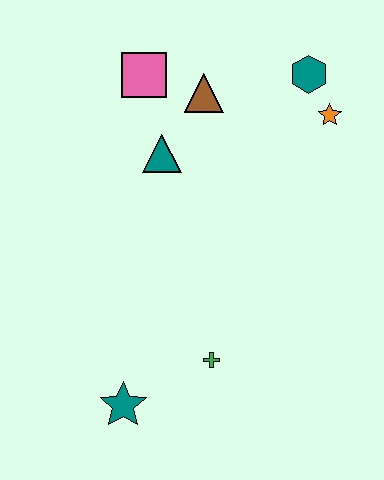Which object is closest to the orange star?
The teal hexagon is closest to the orange star.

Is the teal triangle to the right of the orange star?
No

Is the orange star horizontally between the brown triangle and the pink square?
No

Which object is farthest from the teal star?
The teal hexagon is farthest from the teal star.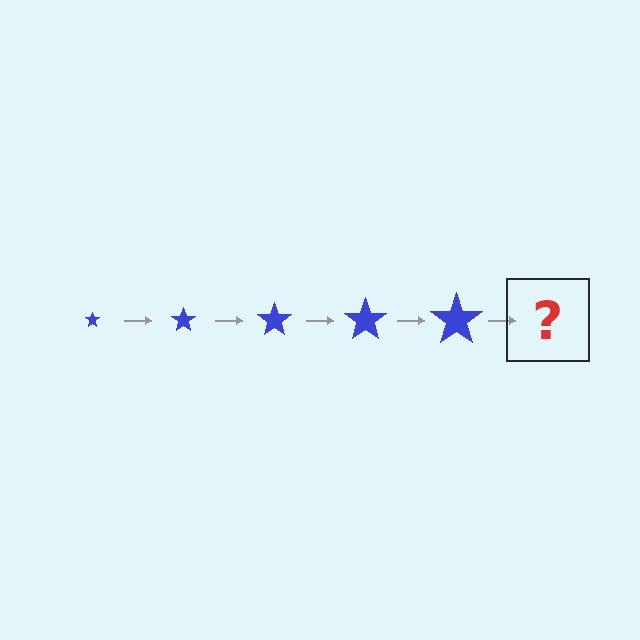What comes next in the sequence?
The next element should be a blue star, larger than the previous one.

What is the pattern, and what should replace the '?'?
The pattern is that the star gets progressively larger each step. The '?' should be a blue star, larger than the previous one.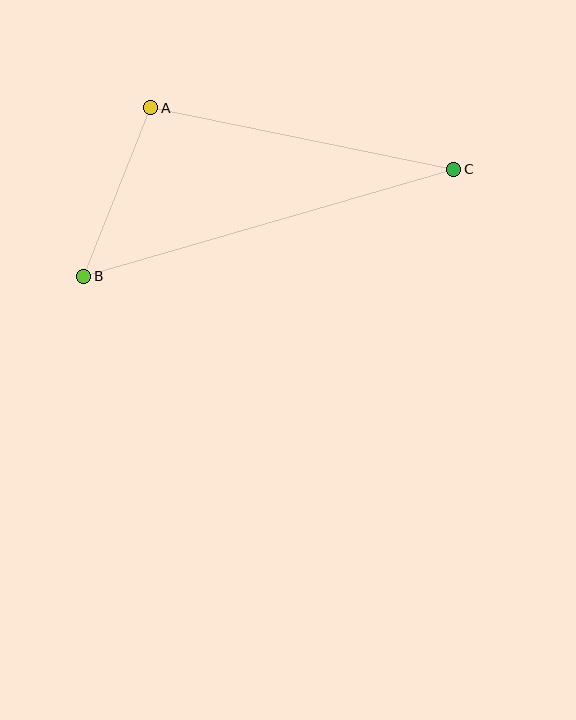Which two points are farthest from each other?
Points B and C are farthest from each other.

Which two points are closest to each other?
Points A and B are closest to each other.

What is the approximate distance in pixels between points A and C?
The distance between A and C is approximately 309 pixels.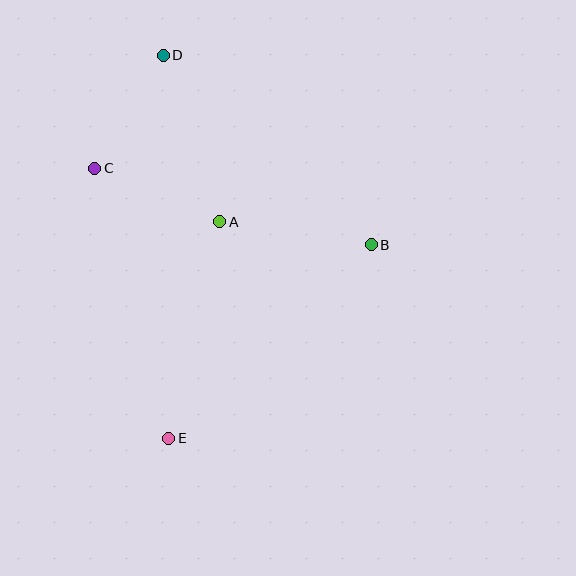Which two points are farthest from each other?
Points D and E are farthest from each other.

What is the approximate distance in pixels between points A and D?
The distance between A and D is approximately 176 pixels.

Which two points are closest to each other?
Points C and D are closest to each other.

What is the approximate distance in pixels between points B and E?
The distance between B and E is approximately 280 pixels.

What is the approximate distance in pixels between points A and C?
The distance between A and C is approximately 136 pixels.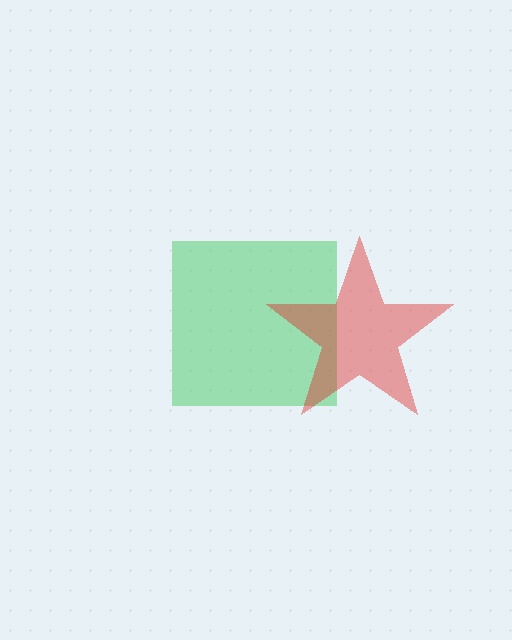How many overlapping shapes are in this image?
There are 2 overlapping shapes in the image.